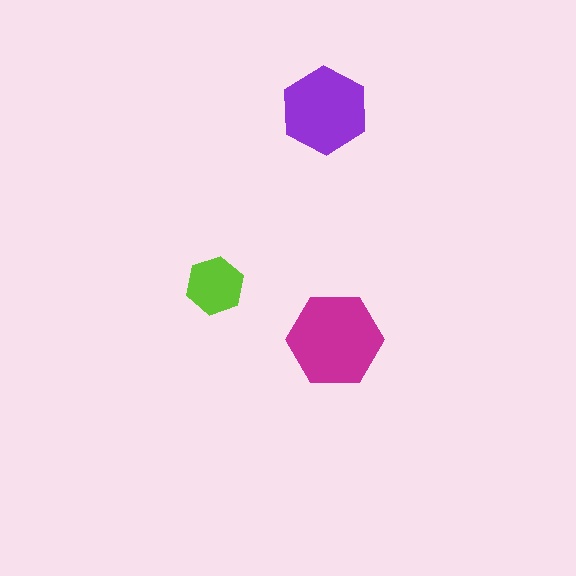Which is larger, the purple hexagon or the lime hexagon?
The purple one.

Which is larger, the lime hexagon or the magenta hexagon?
The magenta one.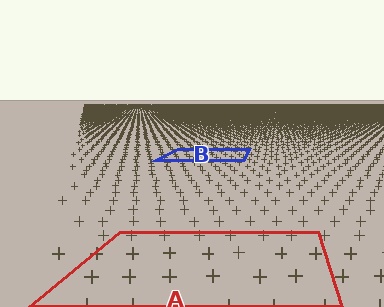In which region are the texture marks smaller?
The texture marks are smaller in region B, because it is farther away.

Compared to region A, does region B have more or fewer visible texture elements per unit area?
Region B has more texture elements per unit area — they are packed more densely because it is farther away.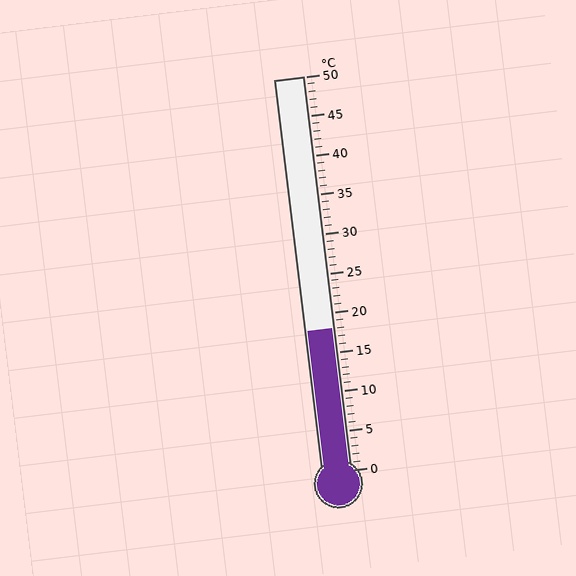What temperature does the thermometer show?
The thermometer shows approximately 18°C.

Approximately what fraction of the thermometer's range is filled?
The thermometer is filled to approximately 35% of its range.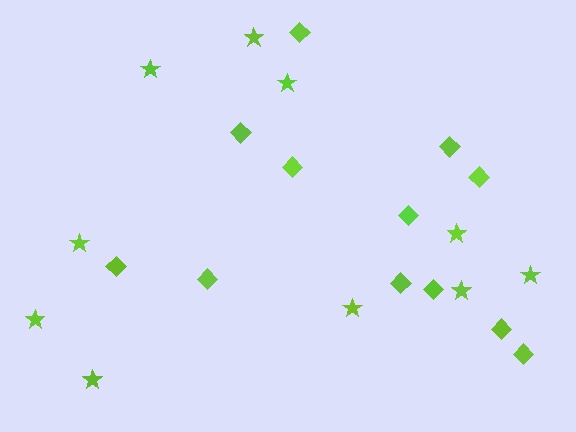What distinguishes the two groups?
There are 2 groups: one group of stars (10) and one group of diamonds (12).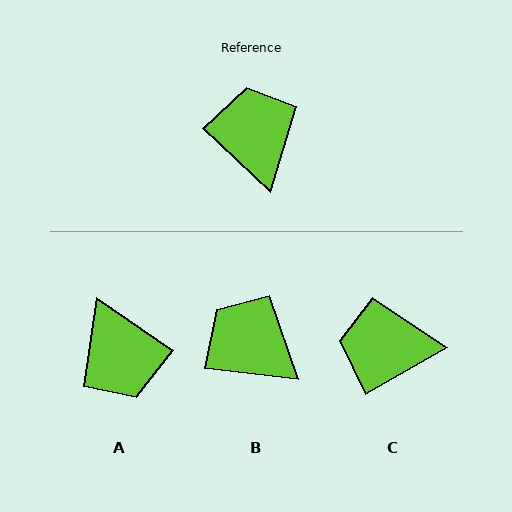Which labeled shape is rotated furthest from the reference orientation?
A, about 171 degrees away.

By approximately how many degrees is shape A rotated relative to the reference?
Approximately 171 degrees clockwise.